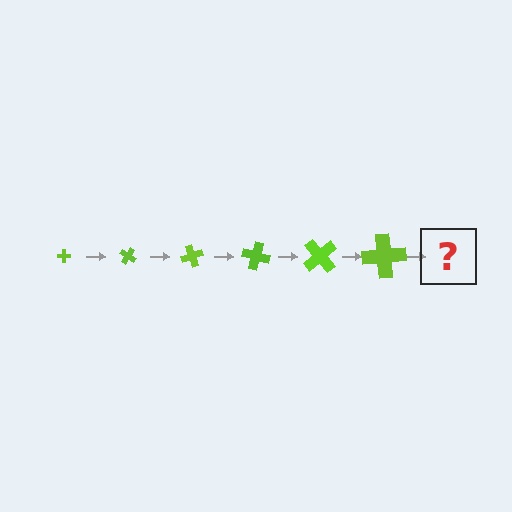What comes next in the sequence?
The next element should be a cross, larger than the previous one and rotated 210 degrees from the start.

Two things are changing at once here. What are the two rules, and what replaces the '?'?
The two rules are that the cross grows larger each step and it rotates 35 degrees each step. The '?' should be a cross, larger than the previous one and rotated 210 degrees from the start.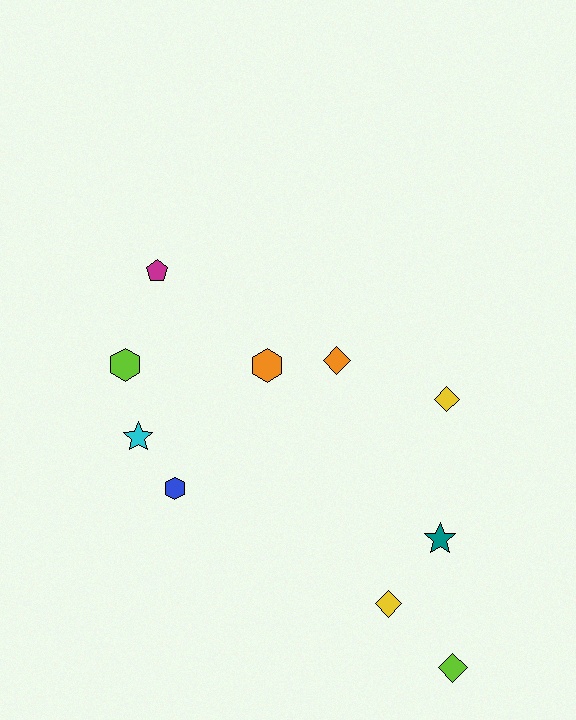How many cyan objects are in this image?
There is 1 cyan object.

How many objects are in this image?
There are 10 objects.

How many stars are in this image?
There are 2 stars.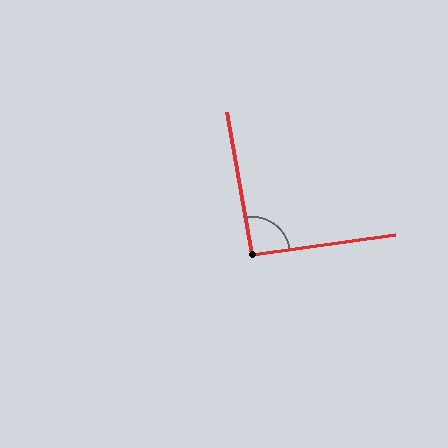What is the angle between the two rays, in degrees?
Approximately 92 degrees.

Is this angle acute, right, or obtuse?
It is approximately a right angle.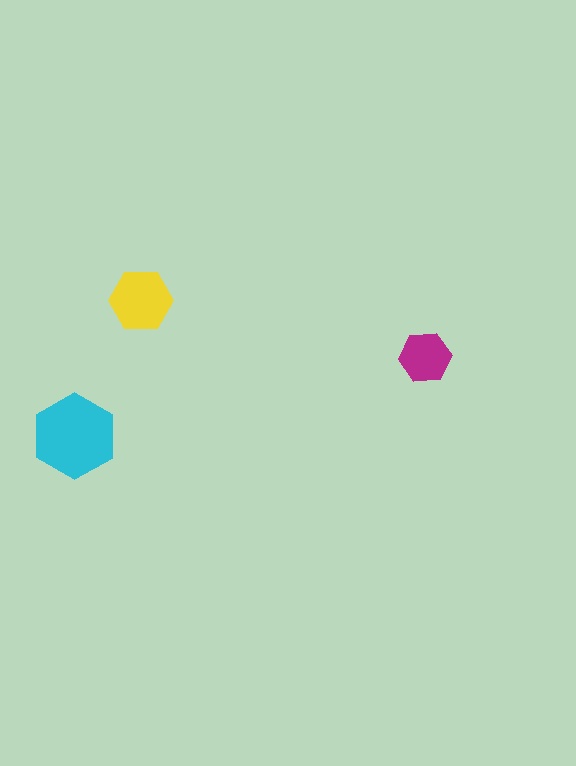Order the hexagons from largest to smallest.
the cyan one, the yellow one, the magenta one.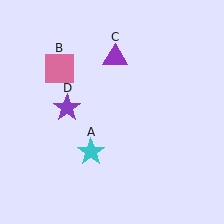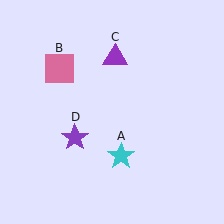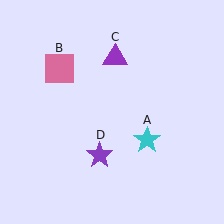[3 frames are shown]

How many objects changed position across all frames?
2 objects changed position: cyan star (object A), purple star (object D).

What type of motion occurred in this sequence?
The cyan star (object A), purple star (object D) rotated counterclockwise around the center of the scene.